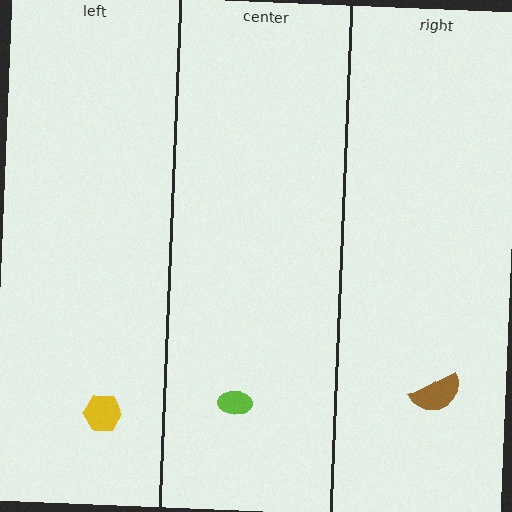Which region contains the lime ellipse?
The center region.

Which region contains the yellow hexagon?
The left region.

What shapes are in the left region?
The yellow hexagon.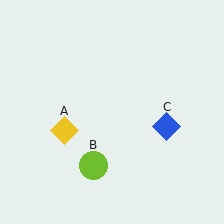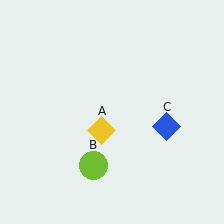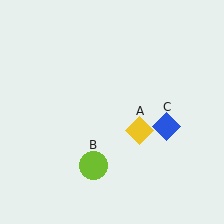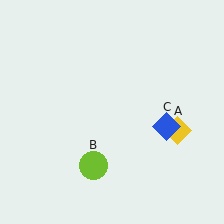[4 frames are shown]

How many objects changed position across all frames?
1 object changed position: yellow diamond (object A).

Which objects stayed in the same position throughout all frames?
Lime circle (object B) and blue diamond (object C) remained stationary.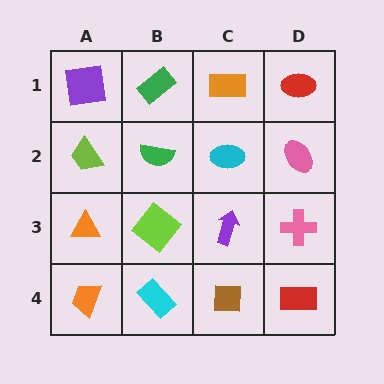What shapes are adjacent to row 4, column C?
A purple arrow (row 3, column C), a cyan rectangle (row 4, column B), a red rectangle (row 4, column D).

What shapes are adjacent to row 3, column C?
A cyan ellipse (row 2, column C), a brown square (row 4, column C), a lime diamond (row 3, column B), a pink cross (row 3, column D).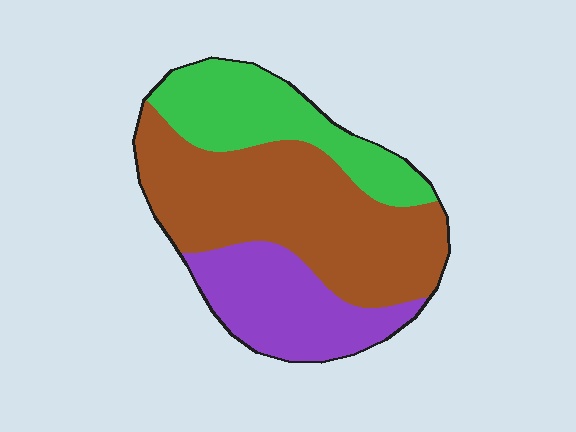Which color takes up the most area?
Brown, at roughly 50%.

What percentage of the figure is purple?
Purple takes up less than a quarter of the figure.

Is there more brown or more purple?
Brown.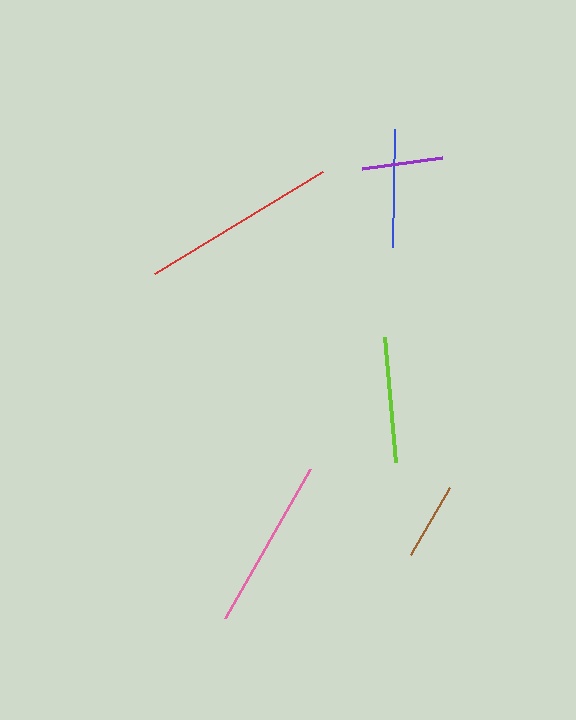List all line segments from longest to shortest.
From longest to shortest: red, pink, lime, blue, purple, brown.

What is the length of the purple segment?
The purple segment is approximately 81 pixels long.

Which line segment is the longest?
The red line is the longest at approximately 196 pixels.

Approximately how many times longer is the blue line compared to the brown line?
The blue line is approximately 1.5 times the length of the brown line.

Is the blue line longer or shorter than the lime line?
The lime line is longer than the blue line.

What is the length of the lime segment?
The lime segment is approximately 126 pixels long.